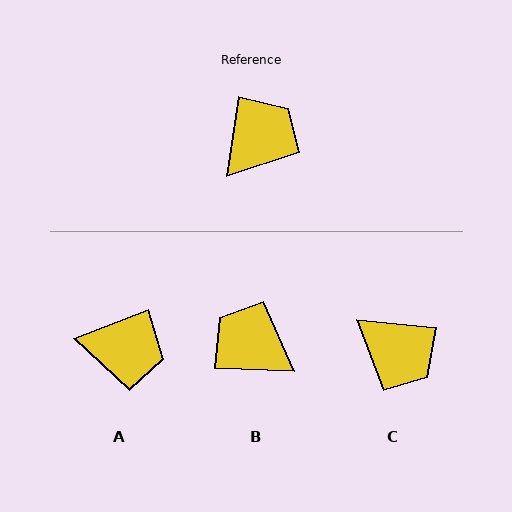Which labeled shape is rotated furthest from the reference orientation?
B, about 97 degrees away.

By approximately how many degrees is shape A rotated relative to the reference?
Approximately 60 degrees clockwise.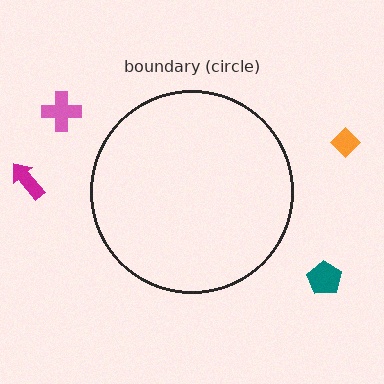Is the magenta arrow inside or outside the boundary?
Outside.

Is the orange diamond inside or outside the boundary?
Outside.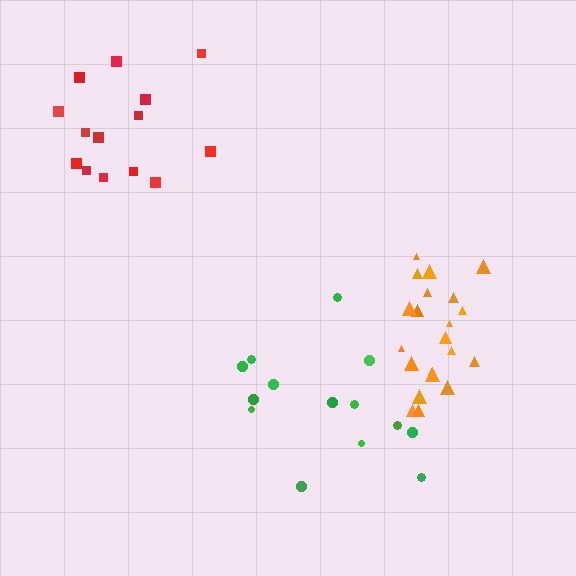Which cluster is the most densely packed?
Orange.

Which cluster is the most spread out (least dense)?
Red.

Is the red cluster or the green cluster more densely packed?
Green.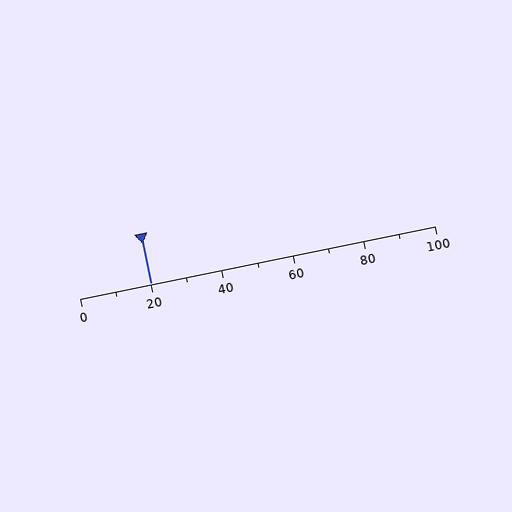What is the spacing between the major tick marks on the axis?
The major ticks are spaced 20 apart.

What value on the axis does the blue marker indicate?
The marker indicates approximately 20.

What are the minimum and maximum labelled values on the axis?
The axis runs from 0 to 100.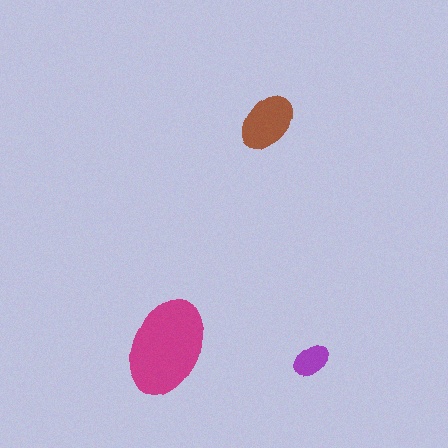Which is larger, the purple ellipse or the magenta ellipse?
The magenta one.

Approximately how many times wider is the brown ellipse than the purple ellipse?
About 1.5 times wider.